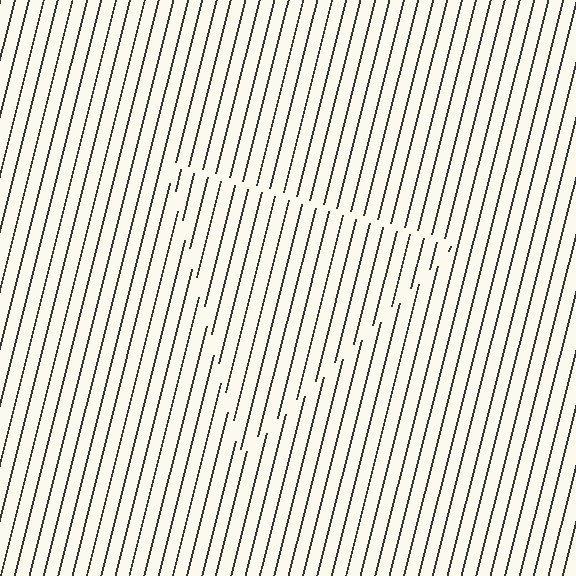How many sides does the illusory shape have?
3 sides — the line-ends trace a triangle.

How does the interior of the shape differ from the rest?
The interior of the shape contains the same grating, shifted by half a period — the contour is defined by the phase discontinuity where line-ends from the inner and outer gratings abut.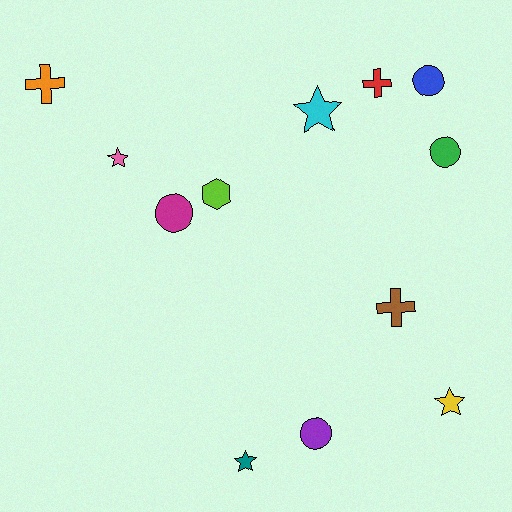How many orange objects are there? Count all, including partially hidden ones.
There is 1 orange object.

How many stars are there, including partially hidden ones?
There are 4 stars.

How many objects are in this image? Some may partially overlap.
There are 12 objects.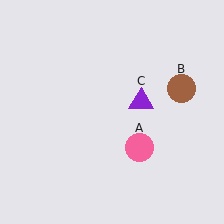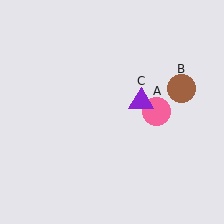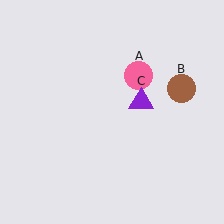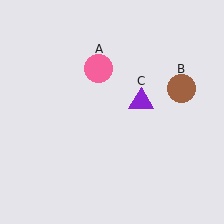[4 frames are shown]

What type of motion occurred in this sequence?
The pink circle (object A) rotated counterclockwise around the center of the scene.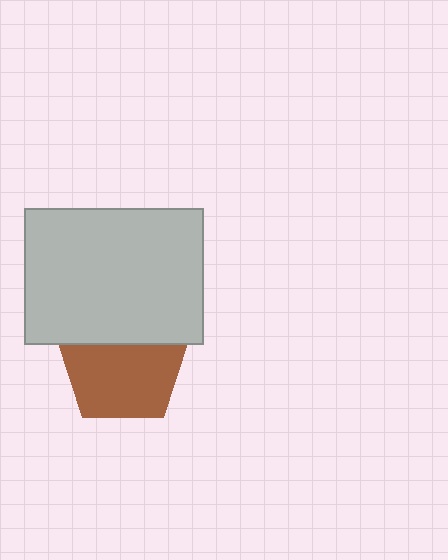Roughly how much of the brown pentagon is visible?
Most of it is visible (roughly 66%).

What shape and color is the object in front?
The object in front is a light gray rectangle.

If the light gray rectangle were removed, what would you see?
You would see the complete brown pentagon.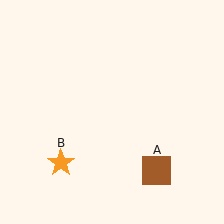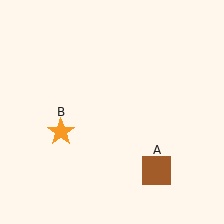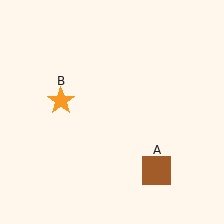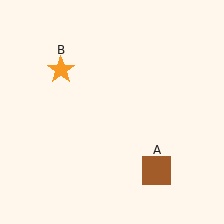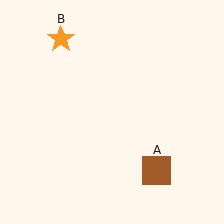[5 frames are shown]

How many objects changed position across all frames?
1 object changed position: orange star (object B).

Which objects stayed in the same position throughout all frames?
Brown square (object A) remained stationary.